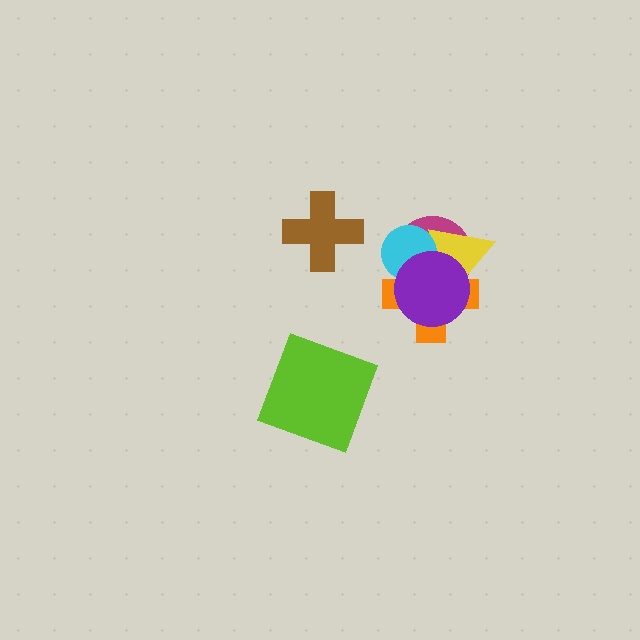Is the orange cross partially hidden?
Yes, it is partially covered by another shape.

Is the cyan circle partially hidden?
Yes, it is partially covered by another shape.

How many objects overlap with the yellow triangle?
4 objects overlap with the yellow triangle.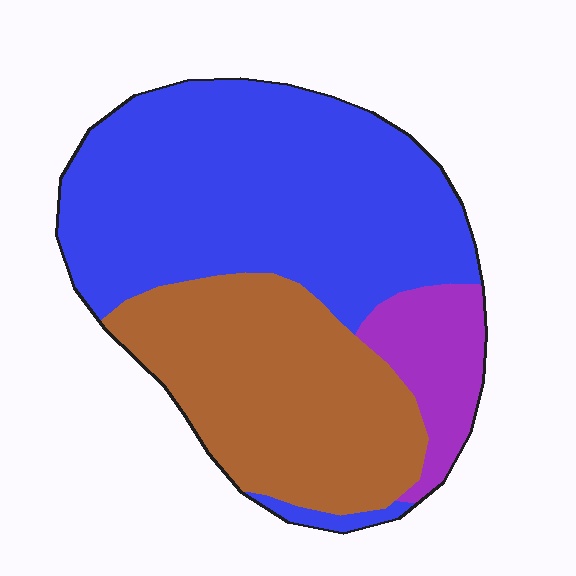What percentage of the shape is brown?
Brown takes up between a quarter and a half of the shape.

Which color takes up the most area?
Blue, at roughly 55%.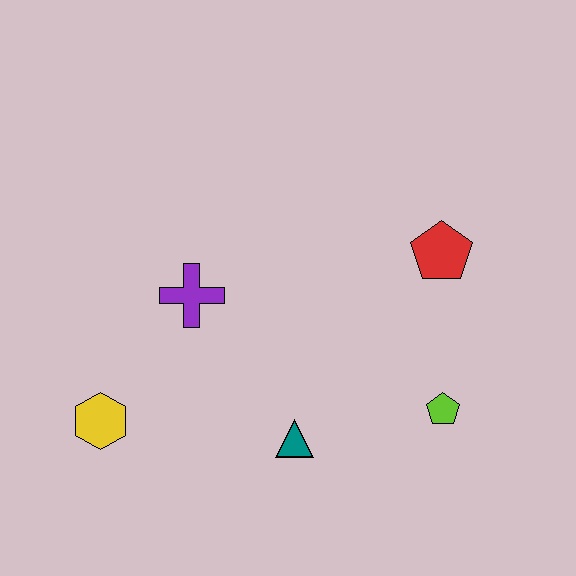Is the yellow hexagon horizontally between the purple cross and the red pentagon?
No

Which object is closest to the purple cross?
The yellow hexagon is closest to the purple cross.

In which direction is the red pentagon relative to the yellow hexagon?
The red pentagon is to the right of the yellow hexagon.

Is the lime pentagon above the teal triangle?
Yes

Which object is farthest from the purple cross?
The lime pentagon is farthest from the purple cross.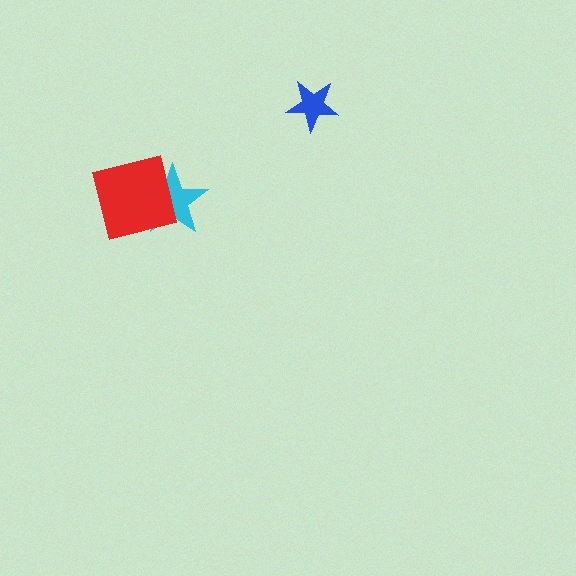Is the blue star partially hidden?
No, no other shape covers it.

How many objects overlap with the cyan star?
1 object overlaps with the cyan star.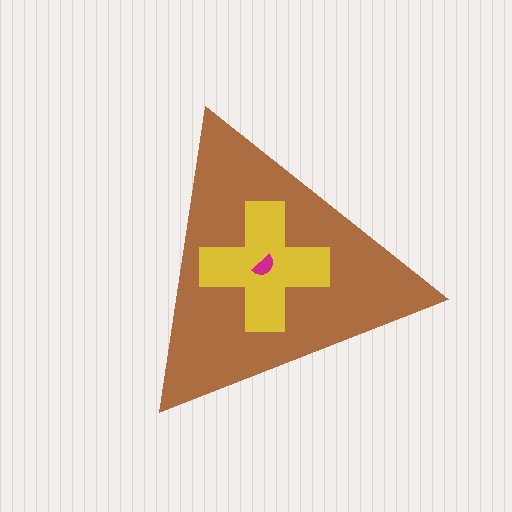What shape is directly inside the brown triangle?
The yellow cross.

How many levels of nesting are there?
3.